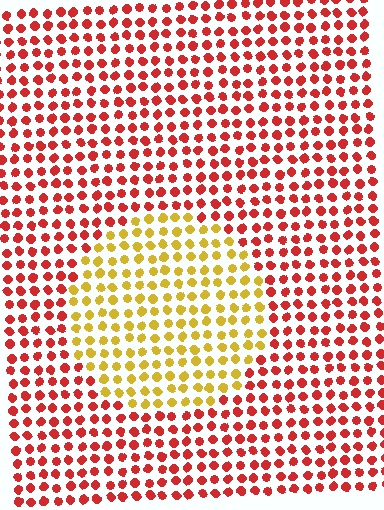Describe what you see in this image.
The image is filled with small red elements in a uniform arrangement. A circle-shaped region is visible where the elements are tinted to a slightly different hue, forming a subtle color boundary.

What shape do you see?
I see a circle.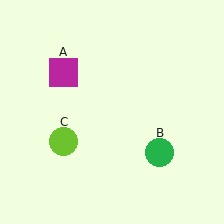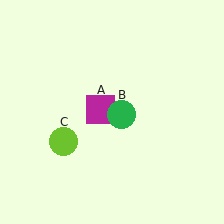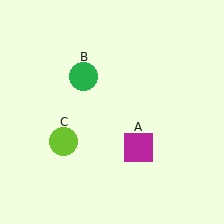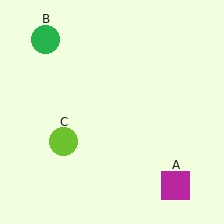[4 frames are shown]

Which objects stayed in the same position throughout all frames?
Lime circle (object C) remained stationary.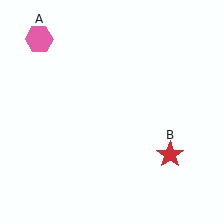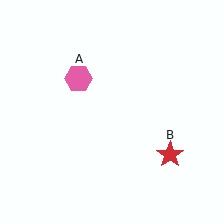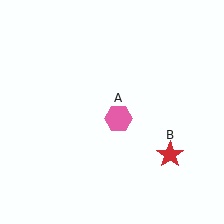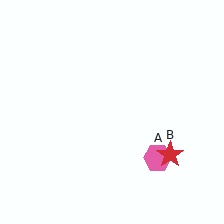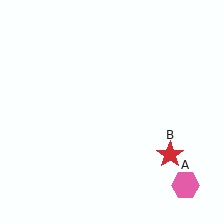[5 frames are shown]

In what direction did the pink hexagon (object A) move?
The pink hexagon (object A) moved down and to the right.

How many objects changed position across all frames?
1 object changed position: pink hexagon (object A).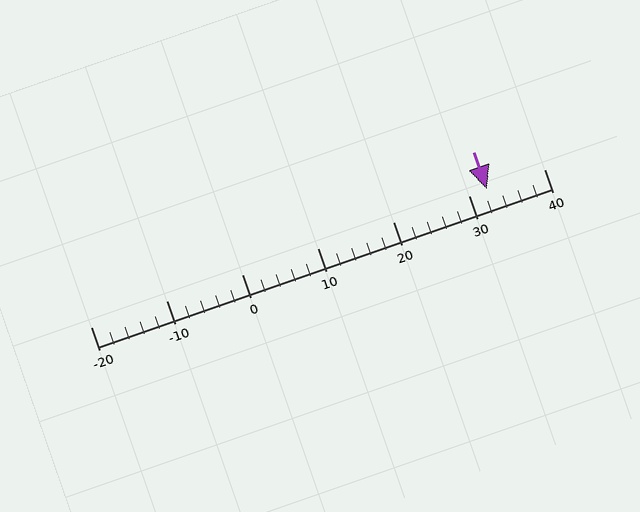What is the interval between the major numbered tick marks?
The major tick marks are spaced 10 units apart.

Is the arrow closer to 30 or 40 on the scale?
The arrow is closer to 30.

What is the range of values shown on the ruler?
The ruler shows values from -20 to 40.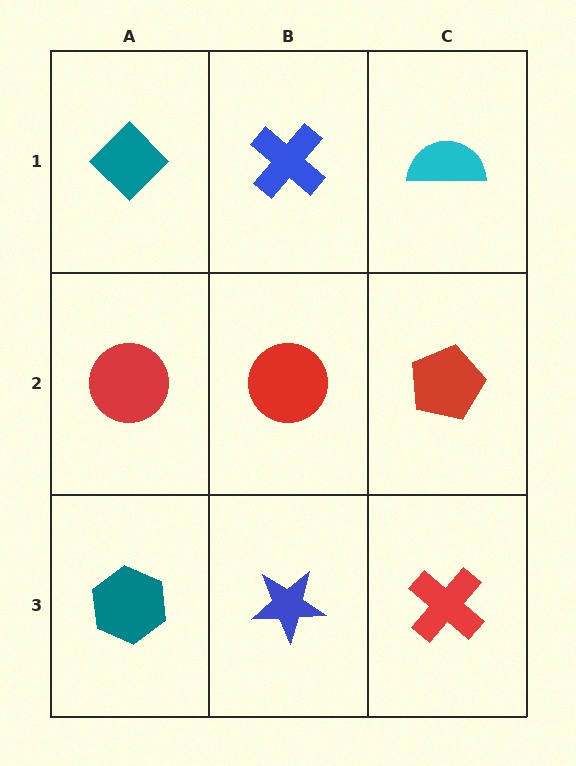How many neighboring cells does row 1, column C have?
2.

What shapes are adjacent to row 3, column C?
A red pentagon (row 2, column C), a blue star (row 3, column B).